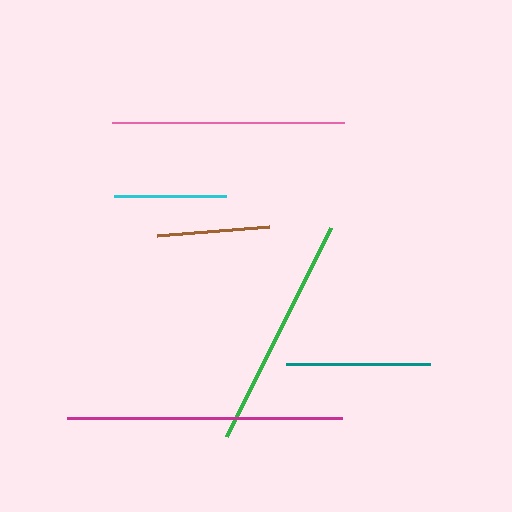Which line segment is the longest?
The magenta line is the longest at approximately 275 pixels.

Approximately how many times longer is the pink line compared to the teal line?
The pink line is approximately 1.6 times the length of the teal line.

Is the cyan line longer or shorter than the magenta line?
The magenta line is longer than the cyan line.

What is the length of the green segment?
The green segment is approximately 233 pixels long.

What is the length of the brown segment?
The brown segment is approximately 113 pixels long.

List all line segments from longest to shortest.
From longest to shortest: magenta, green, pink, teal, brown, cyan.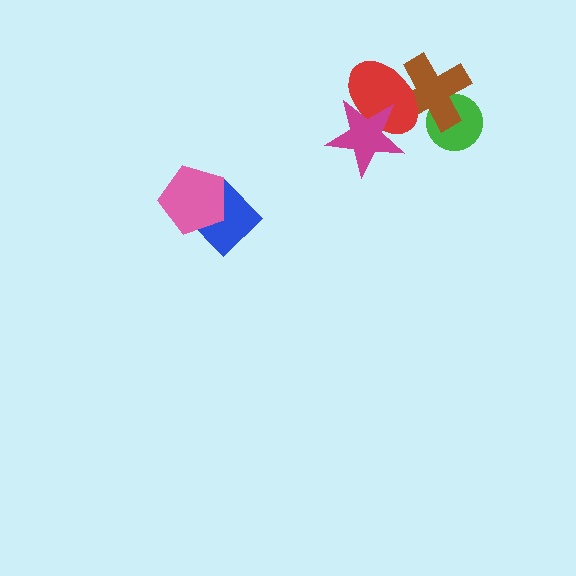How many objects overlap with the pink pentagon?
1 object overlaps with the pink pentagon.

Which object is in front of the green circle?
The brown cross is in front of the green circle.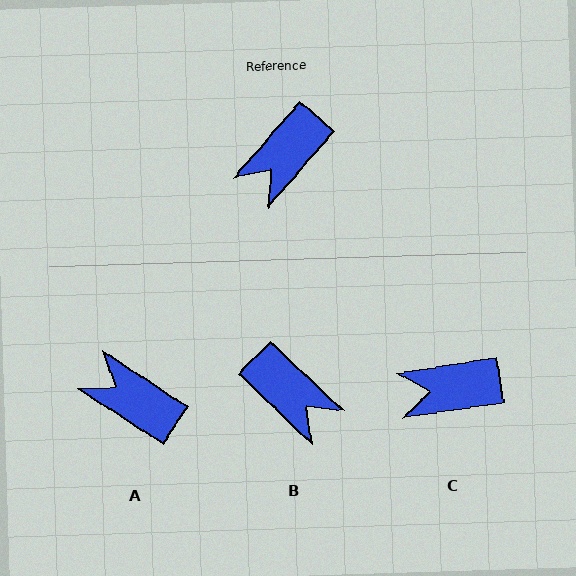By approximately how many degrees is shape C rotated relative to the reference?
Approximately 40 degrees clockwise.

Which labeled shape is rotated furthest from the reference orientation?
B, about 88 degrees away.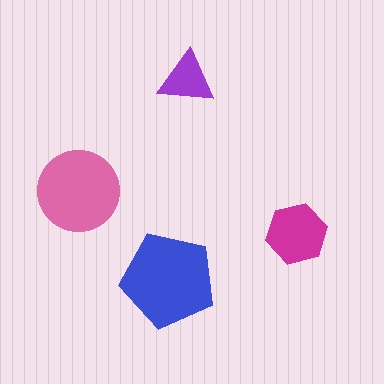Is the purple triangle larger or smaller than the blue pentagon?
Smaller.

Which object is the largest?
The blue pentagon.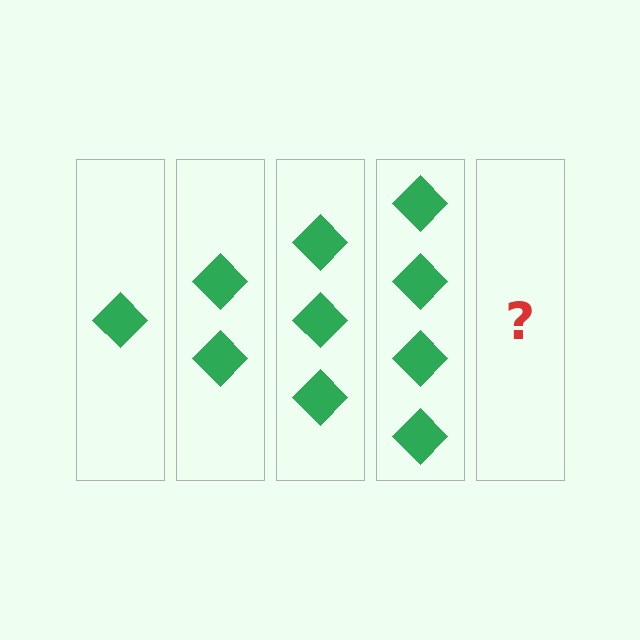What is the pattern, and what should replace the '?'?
The pattern is that each step adds one more diamond. The '?' should be 5 diamonds.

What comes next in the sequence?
The next element should be 5 diamonds.